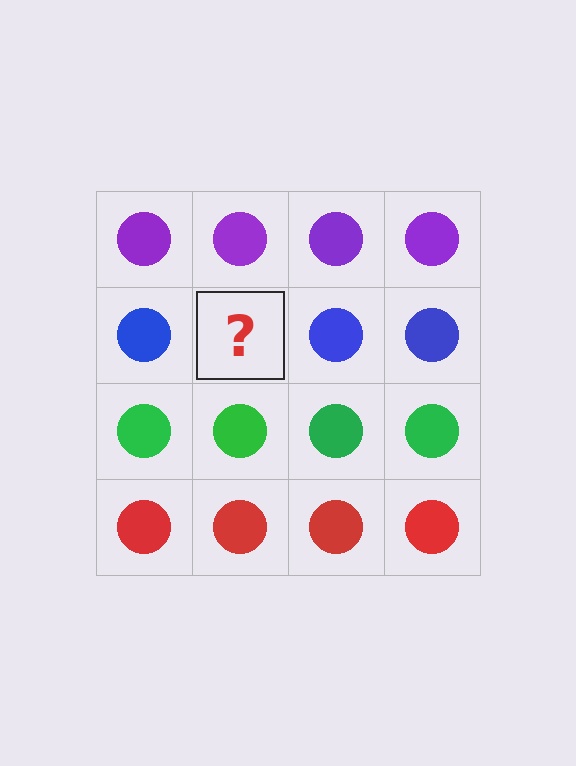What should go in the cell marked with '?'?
The missing cell should contain a blue circle.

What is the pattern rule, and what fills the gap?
The rule is that each row has a consistent color. The gap should be filled with a blue circle.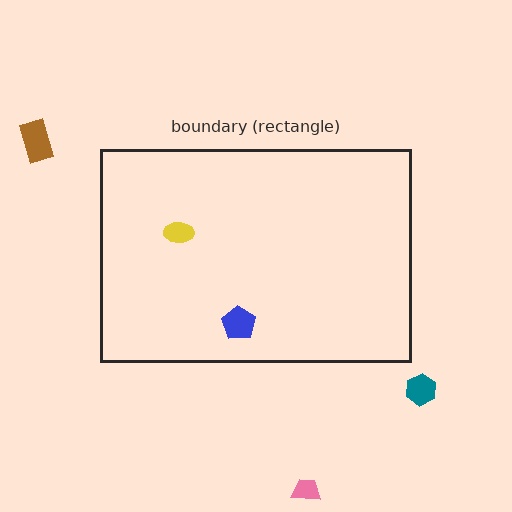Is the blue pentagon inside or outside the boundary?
Inside.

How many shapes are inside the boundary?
2 inside, 3 outside.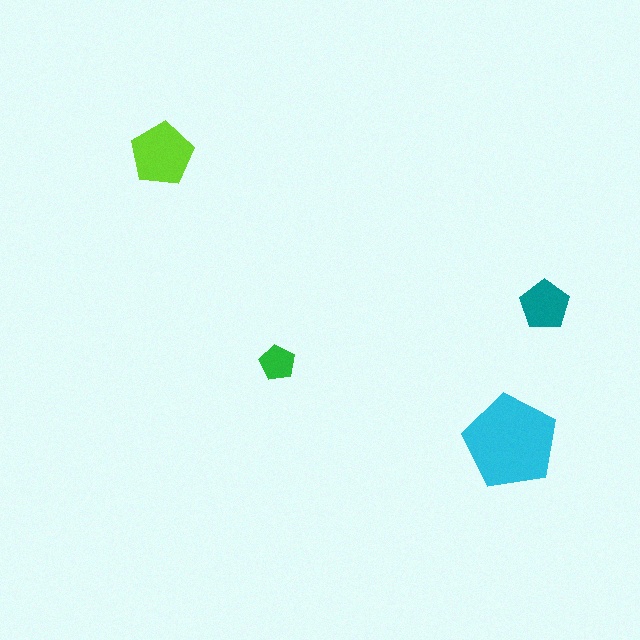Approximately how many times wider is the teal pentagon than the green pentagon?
About 1.5 times wider.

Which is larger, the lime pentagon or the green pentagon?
The lime one.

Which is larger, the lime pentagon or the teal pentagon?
The lime one.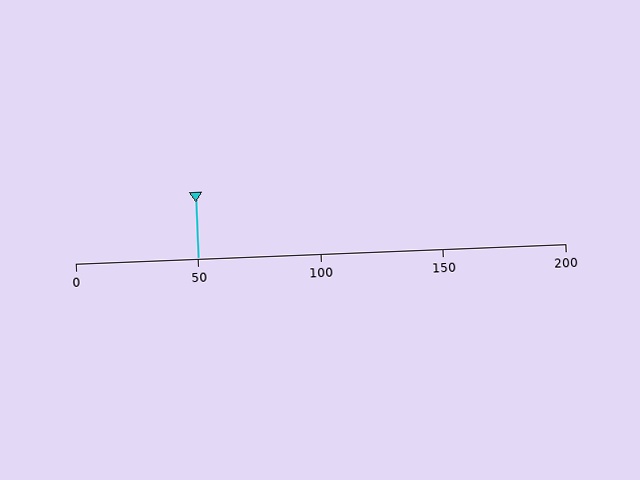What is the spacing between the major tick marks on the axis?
The major ticks are spaced 50 apart.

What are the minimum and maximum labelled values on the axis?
The axis runs from 0 to 200.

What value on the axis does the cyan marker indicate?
The marker indicates approximately 50.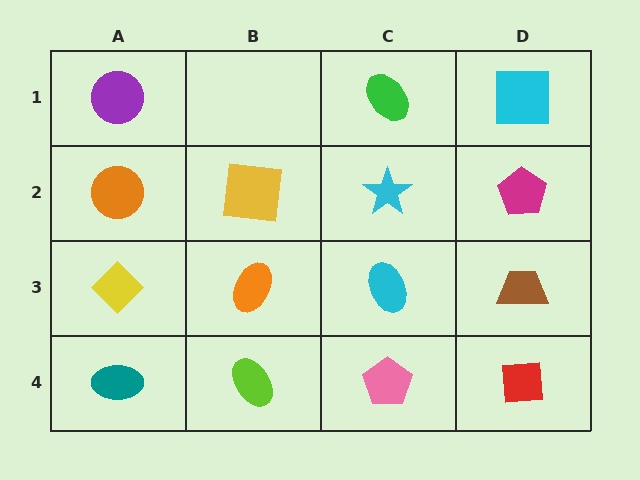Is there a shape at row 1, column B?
No, that cell is empty.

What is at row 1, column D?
A cyan square.